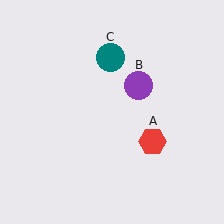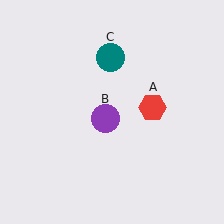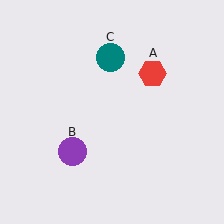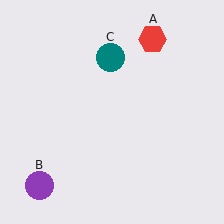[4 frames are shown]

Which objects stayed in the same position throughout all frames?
Teal circle (object C) remained stationary.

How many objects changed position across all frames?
2 objects changed position: red hexagon (object A), purple circle (object B).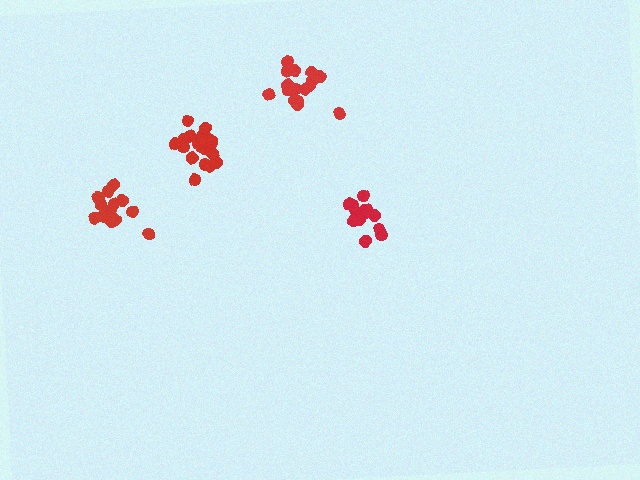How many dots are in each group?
Group 1: 18 dots, Group 2: 15 dots, Group 3: 19 dots, Group 4: 15 dots (67 total).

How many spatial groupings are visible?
There are 4 spatial groupings.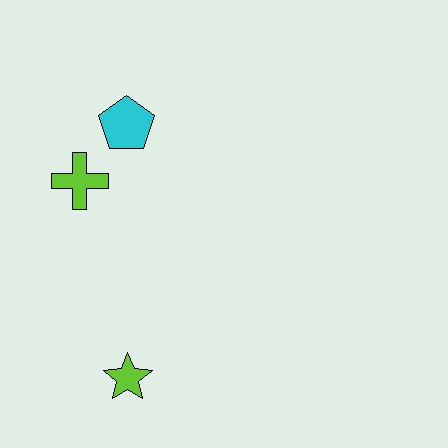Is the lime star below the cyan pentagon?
Yes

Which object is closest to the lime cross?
The cyan pentagon is closest to the lime cross.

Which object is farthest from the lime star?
The cyan pentagon is farthest from the lime star.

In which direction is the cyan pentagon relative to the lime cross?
The cyan pentagon is above the lime cross.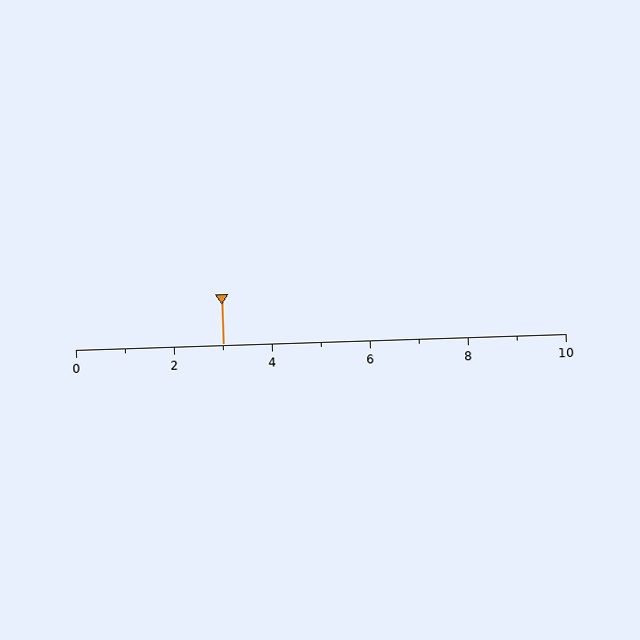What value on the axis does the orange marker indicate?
The marker indicates approximately 3.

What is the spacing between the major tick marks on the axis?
The major ticks are spaced 2 apart.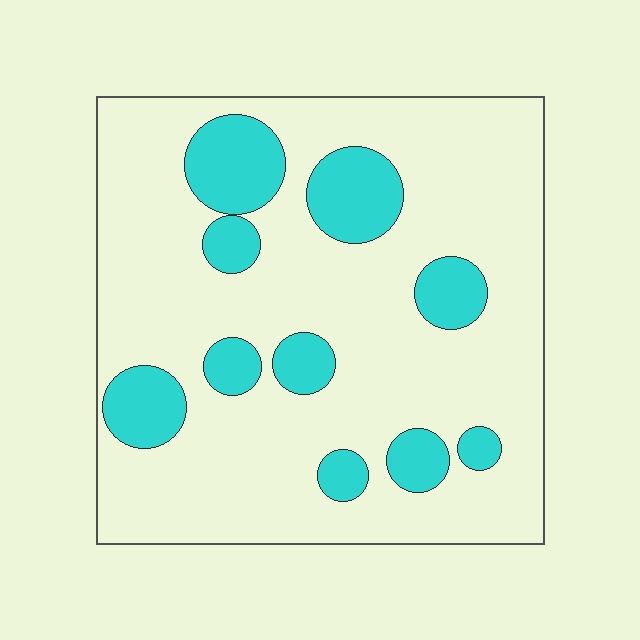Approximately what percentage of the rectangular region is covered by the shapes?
Approximately 20%.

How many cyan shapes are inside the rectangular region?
10.